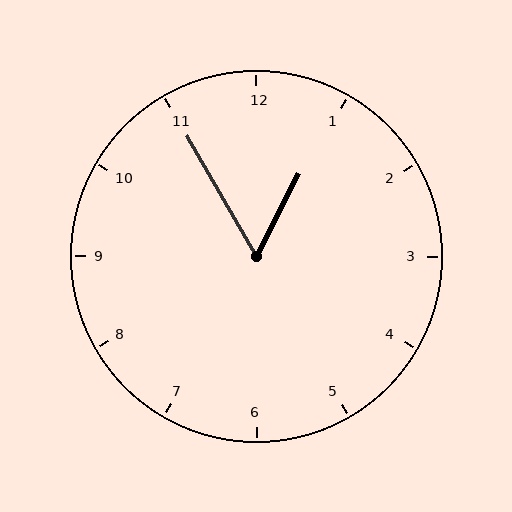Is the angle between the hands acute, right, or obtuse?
It is acute.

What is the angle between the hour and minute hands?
Approximately 58 degrees.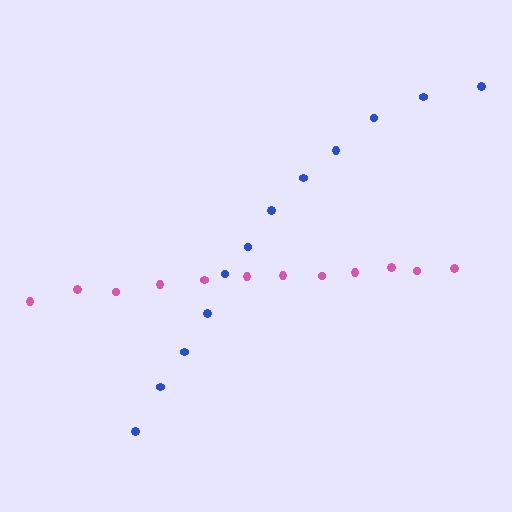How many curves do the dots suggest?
There are 2 distinct paths.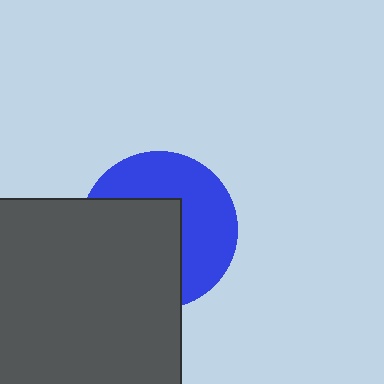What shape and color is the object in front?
The object in front is a dark gray rectangle.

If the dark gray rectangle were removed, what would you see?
You would see the complete blue circle.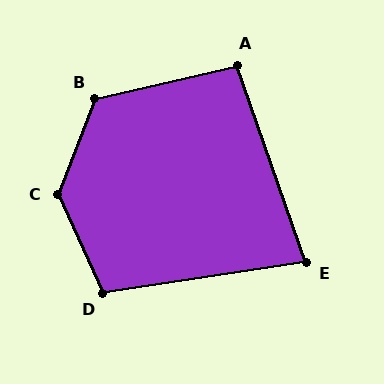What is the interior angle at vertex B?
Approximately 125 degrees (obtuse).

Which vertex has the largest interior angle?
C, at approximately 134 degrees.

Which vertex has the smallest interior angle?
E, at approximately 79 degrees.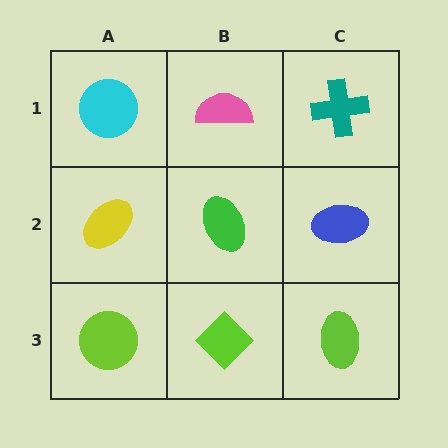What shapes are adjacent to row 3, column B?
A green ellipse (row 2, column B), a lime circle (row 3, column A), a lime ellipse (row 3, column C).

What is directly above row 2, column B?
A pink semicircle.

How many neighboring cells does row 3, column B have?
3.